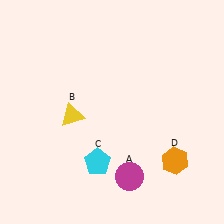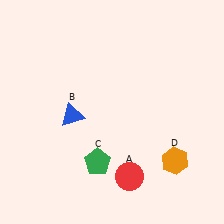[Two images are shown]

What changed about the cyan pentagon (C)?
In Image 1, C is cyan. In Image 2, it changed to green.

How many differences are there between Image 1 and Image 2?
There are 3 differences between the two images.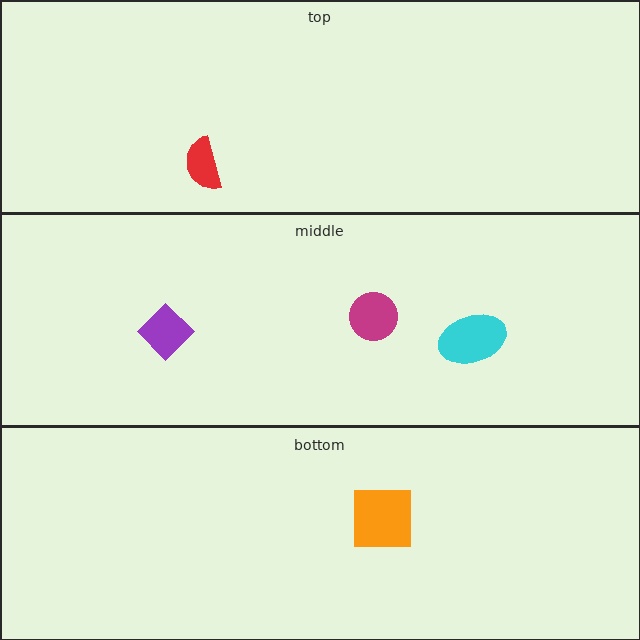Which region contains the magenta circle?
The middle region.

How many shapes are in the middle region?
3.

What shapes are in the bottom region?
The orange square.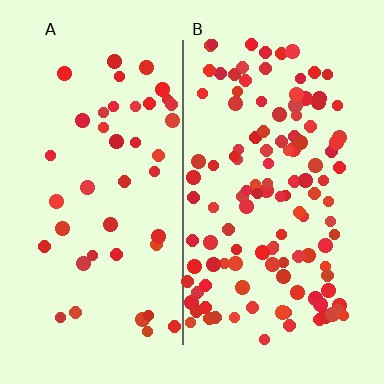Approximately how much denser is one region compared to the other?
Approximately 2.9× — region B over region A.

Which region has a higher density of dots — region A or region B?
B (the right).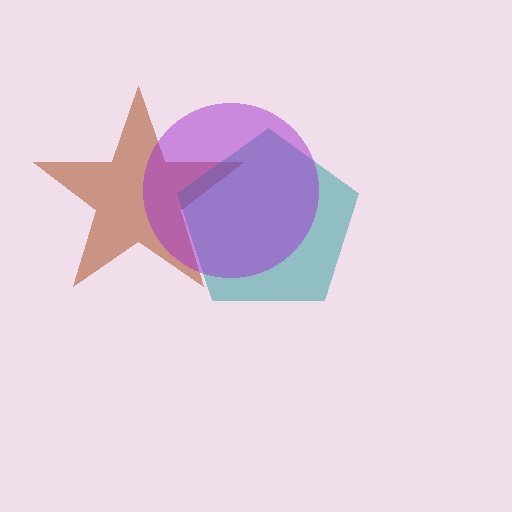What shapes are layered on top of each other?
The layered shapes are: a brown star, a teal pentagon, a purple circle.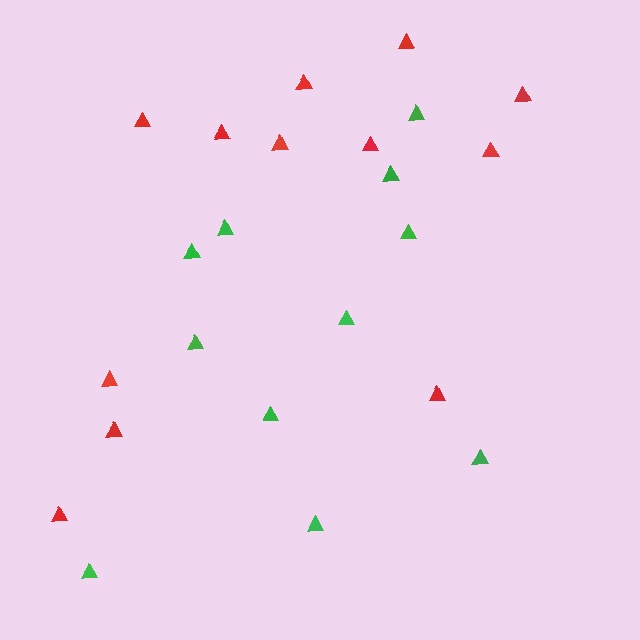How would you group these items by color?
There are 2 groups: one group of green triangles (11) and one group of red triangles (12).